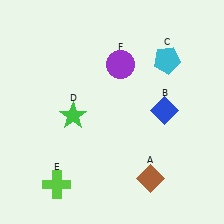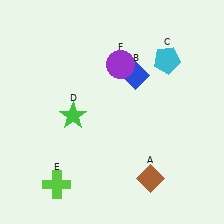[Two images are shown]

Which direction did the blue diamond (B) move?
The blue diamond (B) moved up.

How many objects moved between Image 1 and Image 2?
1 object moved between the two images.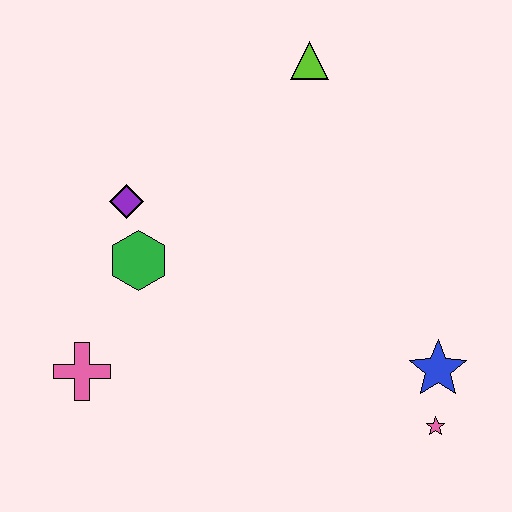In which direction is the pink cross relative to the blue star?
The pink cross is to the left of the blue star.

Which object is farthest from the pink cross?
The lime triangle is farthest from the pink cross.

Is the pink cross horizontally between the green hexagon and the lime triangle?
No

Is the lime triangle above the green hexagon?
Yes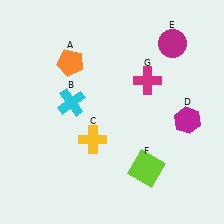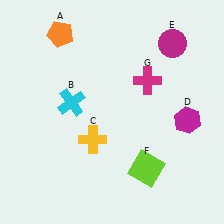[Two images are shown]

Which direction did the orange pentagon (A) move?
The orange pentagon (A) moved up.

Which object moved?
The orange pentagon (A) moved up.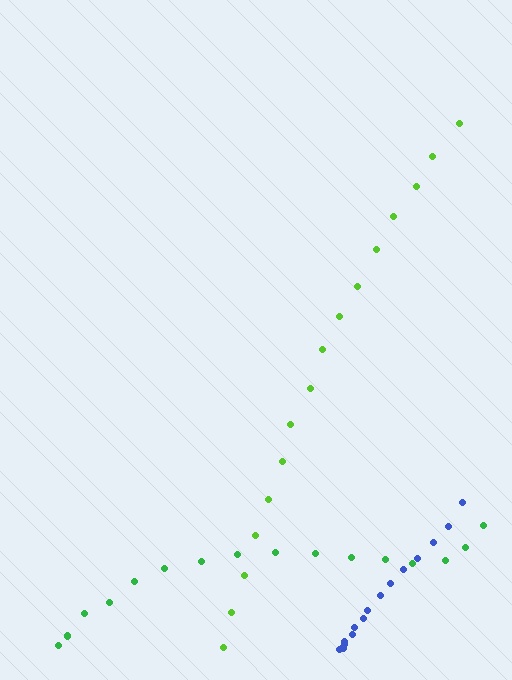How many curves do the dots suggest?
There are 3 distinct paths.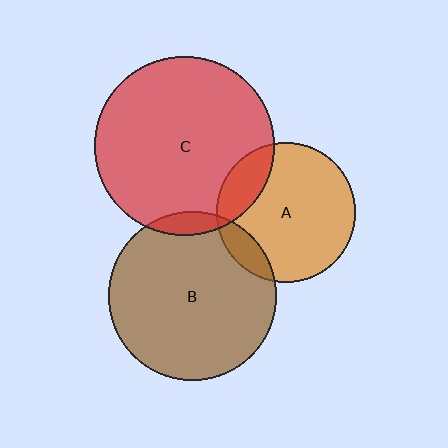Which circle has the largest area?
Circle C (red).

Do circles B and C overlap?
Yes.